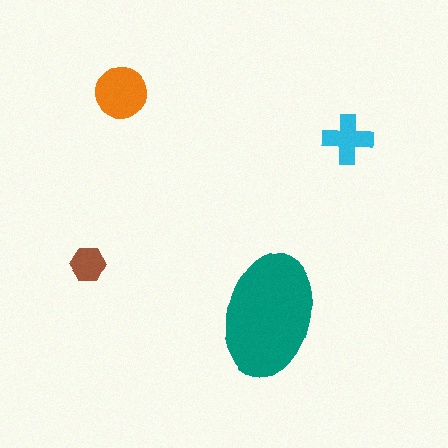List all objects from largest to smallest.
The teal ellipse, the orange circle, the cyan cross, the brown hexagon.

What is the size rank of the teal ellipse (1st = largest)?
1st.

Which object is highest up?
The orange circle is topmost.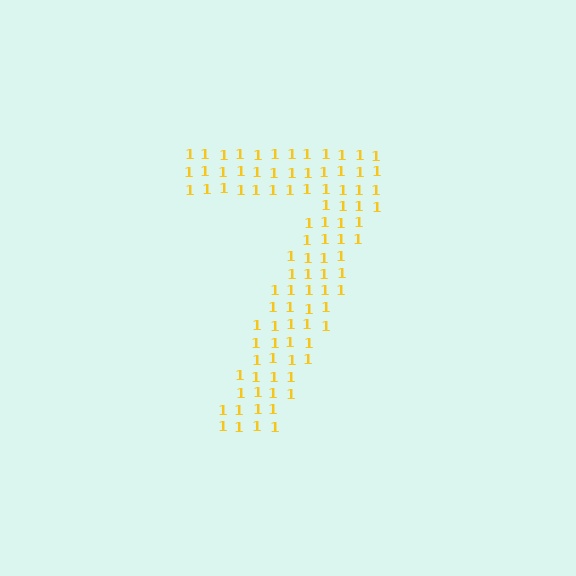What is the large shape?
The large shape is the digit 7.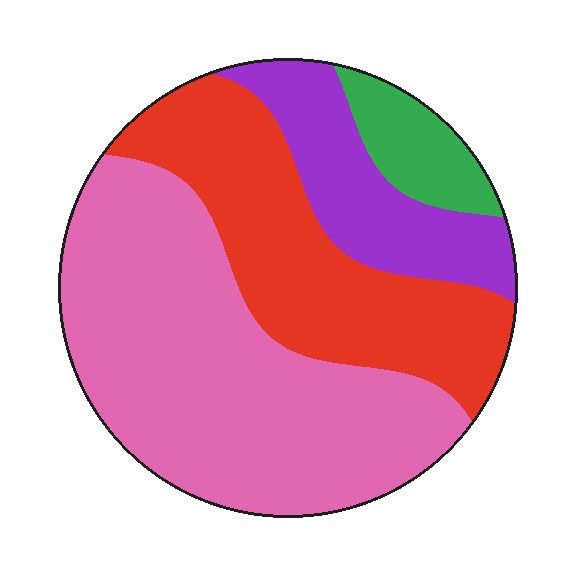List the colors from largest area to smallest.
From largest to smallest: pink, red, purple, green.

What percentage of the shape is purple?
Purple takes up about one sixth (1/6) of the shape.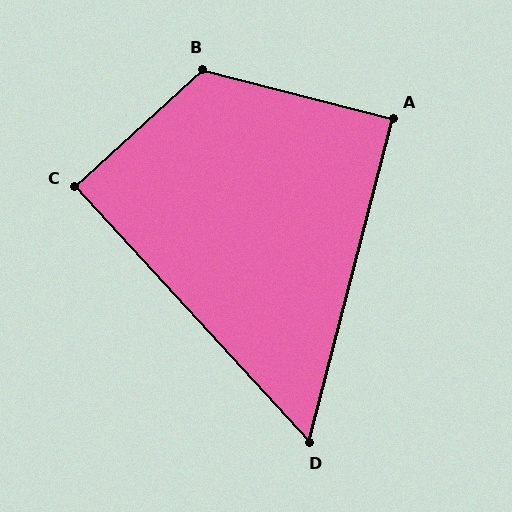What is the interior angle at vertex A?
Approximately 90 degrees (approximately right).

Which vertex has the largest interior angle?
B, at approximately 123 degrees.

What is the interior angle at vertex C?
Approximately 90 degrees (approximately right).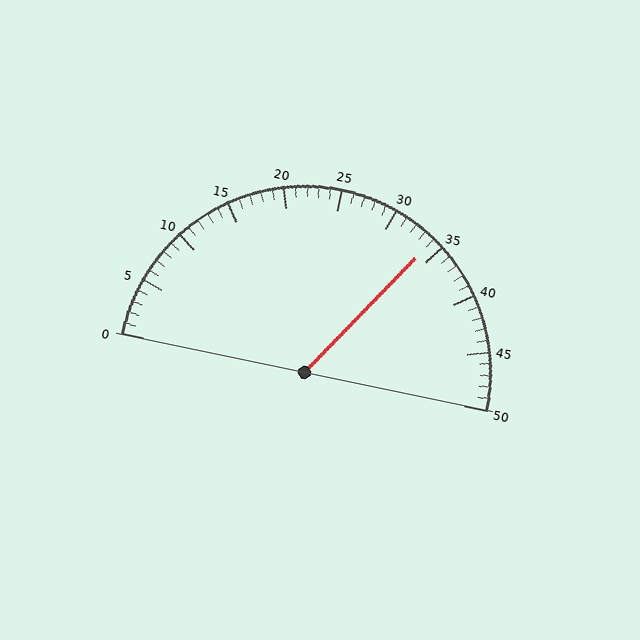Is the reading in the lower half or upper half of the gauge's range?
The reading is in the upper half of the range (0 to 50).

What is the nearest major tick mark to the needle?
The nearest major tick mark is 35.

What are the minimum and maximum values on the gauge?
The gauge ranges from 0 to 50.